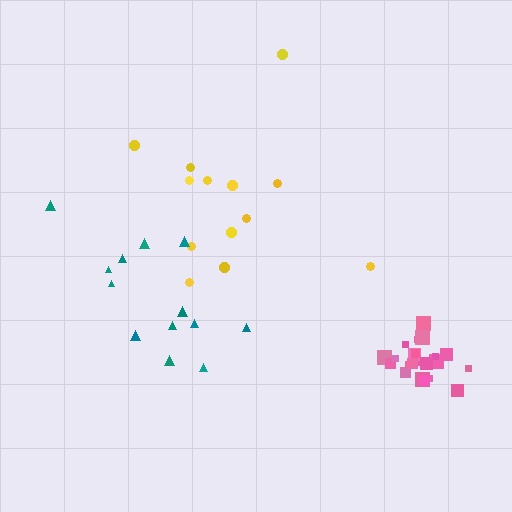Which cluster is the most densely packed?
Pink.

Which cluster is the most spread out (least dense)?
Yellow.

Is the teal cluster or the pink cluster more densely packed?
Pink.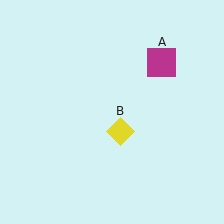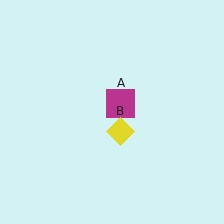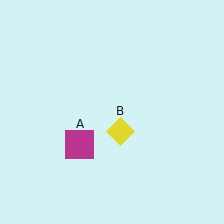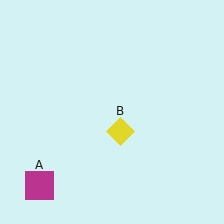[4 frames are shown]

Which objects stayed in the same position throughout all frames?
Yellow diamond (object B) remained stationary.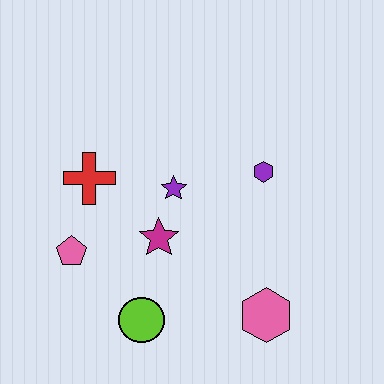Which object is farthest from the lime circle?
The purple hexagon is farthest from the lime circle.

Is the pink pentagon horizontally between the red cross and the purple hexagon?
No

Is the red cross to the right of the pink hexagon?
No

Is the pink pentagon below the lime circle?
No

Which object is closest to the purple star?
The magenta star is closest to the purple star.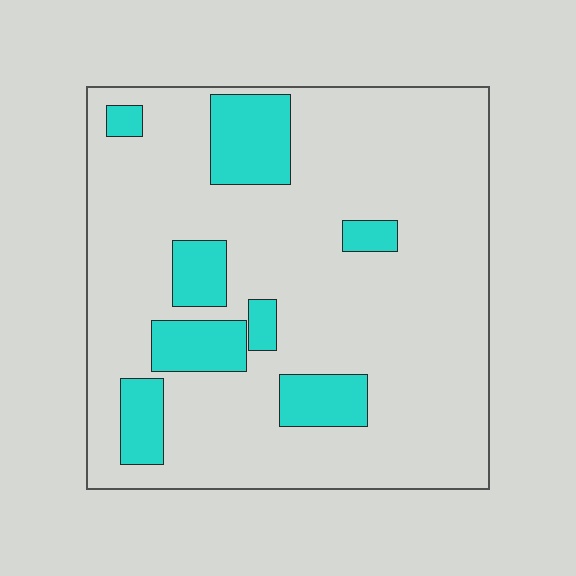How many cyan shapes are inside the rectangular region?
8.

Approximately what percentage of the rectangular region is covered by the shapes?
Approximately 20%.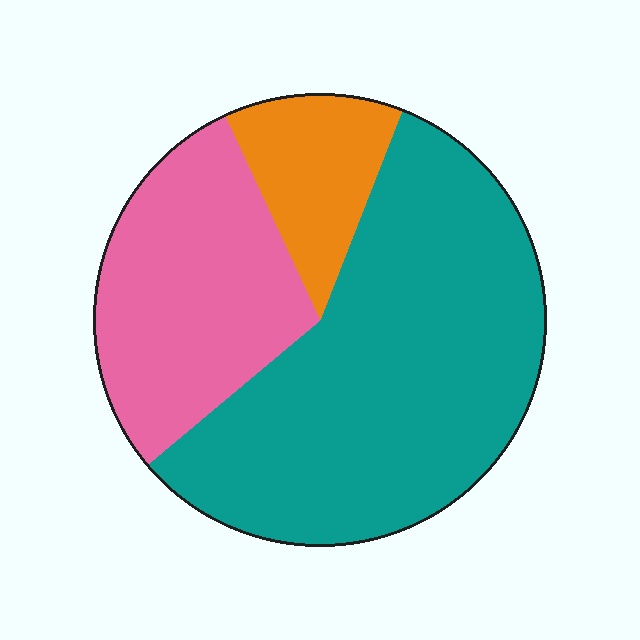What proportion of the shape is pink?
Pink covers 29% of the shape.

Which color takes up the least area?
Orange, at roughly 15%.